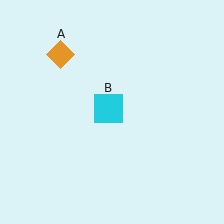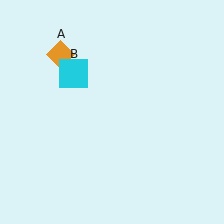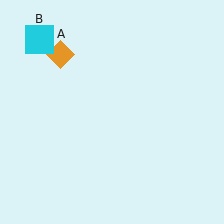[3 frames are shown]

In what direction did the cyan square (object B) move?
The cyan square (object B) moved up and to the left.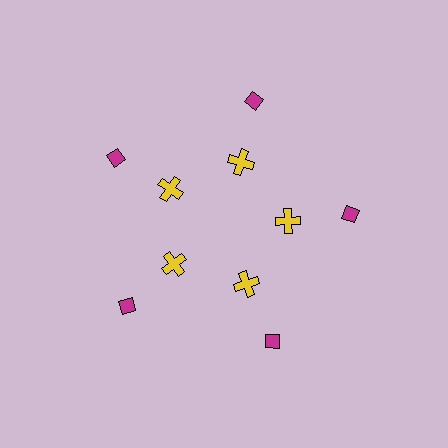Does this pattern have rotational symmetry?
Yes, this pattern has 5-fold rotational symmetry. It looks the same after rotating 72 degrees around the center.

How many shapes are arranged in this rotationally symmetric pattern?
There are 10 shapes, arranged in 5 groups of 2.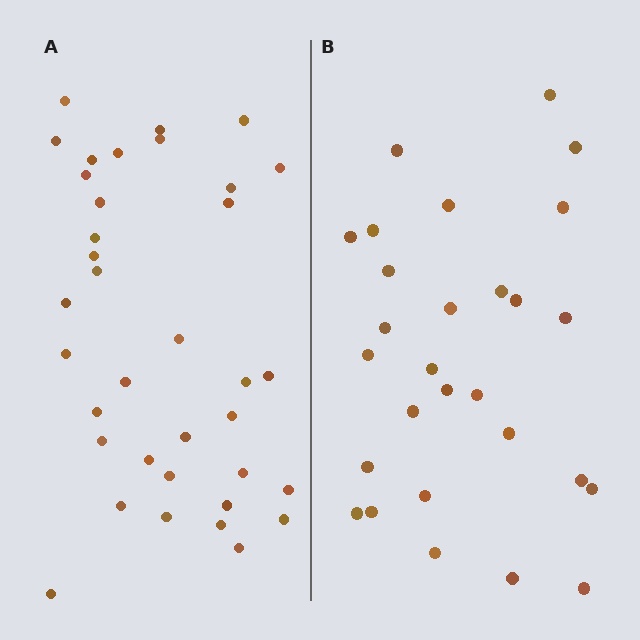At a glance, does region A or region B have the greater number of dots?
Region A (the left region) has more dots.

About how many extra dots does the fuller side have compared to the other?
Region A has roughly 8 or so more dots than region B.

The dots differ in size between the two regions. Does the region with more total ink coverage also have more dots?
No. Region B has more total ink coverage because its dots are larger, but region A actually contains more individual dots. Total area can be misleading — the number of items is what matters here.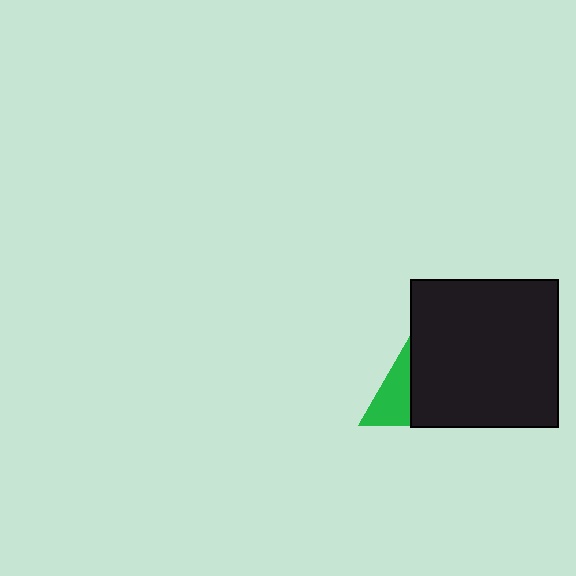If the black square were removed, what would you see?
You would see the complete green triangle.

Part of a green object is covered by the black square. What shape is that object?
It is a triangle.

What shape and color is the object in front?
The object in front is a black square.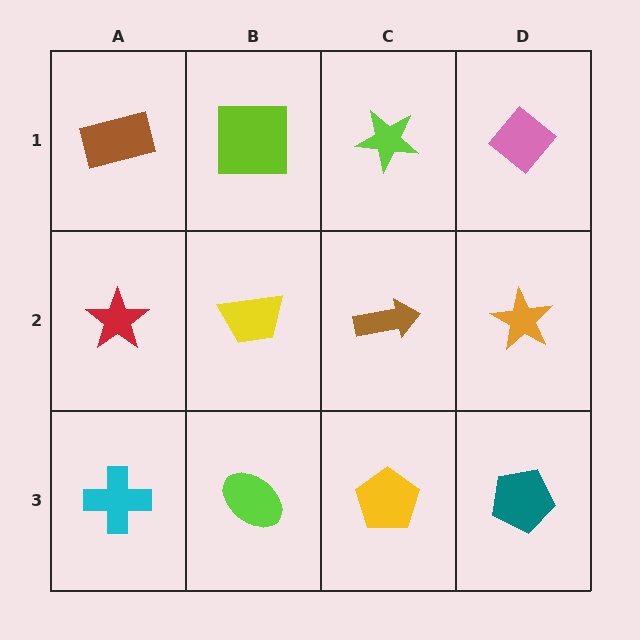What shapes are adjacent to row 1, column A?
A red star (row 2, column A), a lime square (row 1, column B).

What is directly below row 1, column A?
A red star.